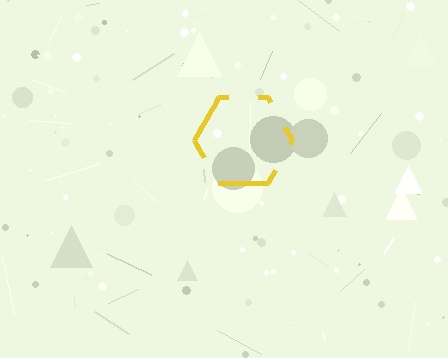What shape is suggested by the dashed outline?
The dashed outline suggests a hexagon.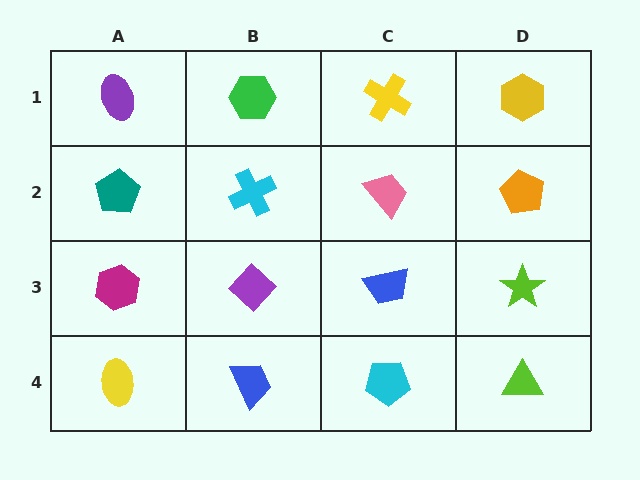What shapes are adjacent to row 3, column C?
A pink trapezoid (row 2, column C), a cyan pentagon (row 4, column C), a purple diamond (row 3, column B), a lime star (row 3, column D).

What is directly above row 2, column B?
A green hexagon.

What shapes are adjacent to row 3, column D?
An orange pentagon (row 2, column D), a lime triangle (row 4, column D), a blue trapezoid (row 3, column C).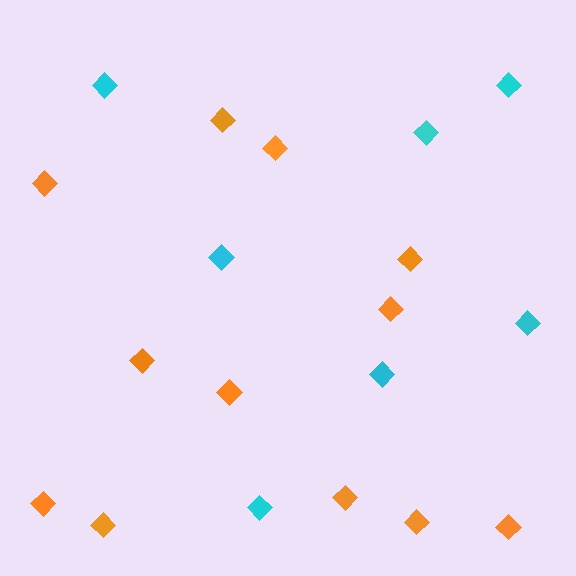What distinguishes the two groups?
There are 2 groups: one group of orange diamonds (12) and one group of cyan diamonds (7).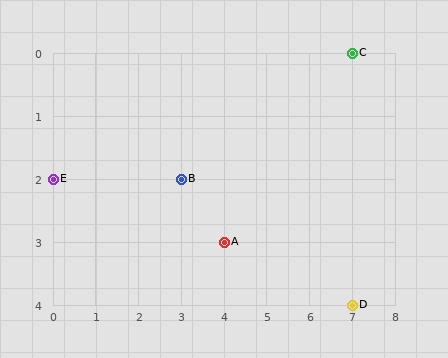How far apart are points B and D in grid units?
Points B and D are 4 columns and 2 rows apart (about 4.5 grid units diagonally).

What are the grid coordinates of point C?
Point C is at grid coordinates (7, 0).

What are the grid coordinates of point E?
Point E is at grid coordinates (0, 2).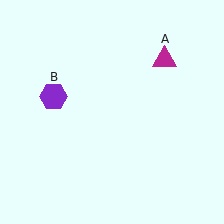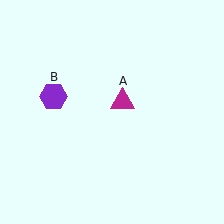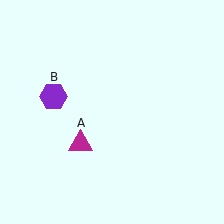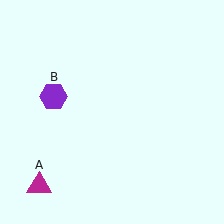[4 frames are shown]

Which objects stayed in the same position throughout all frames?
Purple hexagon (object B) remained stationary.